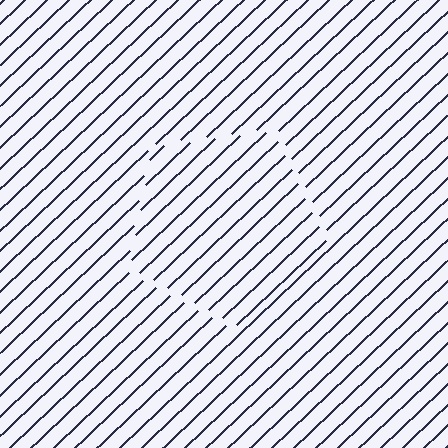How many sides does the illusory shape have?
5 sides — the line-ends trace a pentagon.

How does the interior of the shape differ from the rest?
The interior of the shape contains the same grating, shifted by half a period — the contour is defined by the phase discontinuity where line-ends from the inner and outer gratings abut.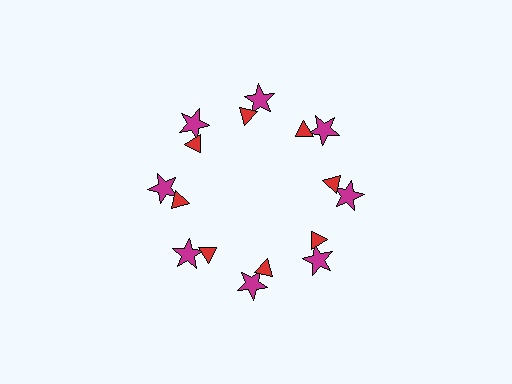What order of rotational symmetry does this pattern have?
This pattern has 8-fold rotational symmetry.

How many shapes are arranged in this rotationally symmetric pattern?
There are 16 shapes, arranged in 8 groups of 2.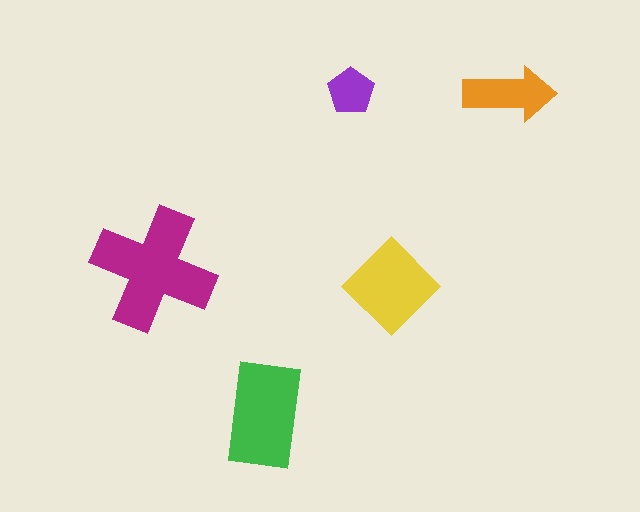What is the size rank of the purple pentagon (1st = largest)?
5th.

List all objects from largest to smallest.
The magenta cross, the green rectangle, the yellow diamond, the orange arrow, the purple pentagon.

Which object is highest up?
The purple pentagon is topmost.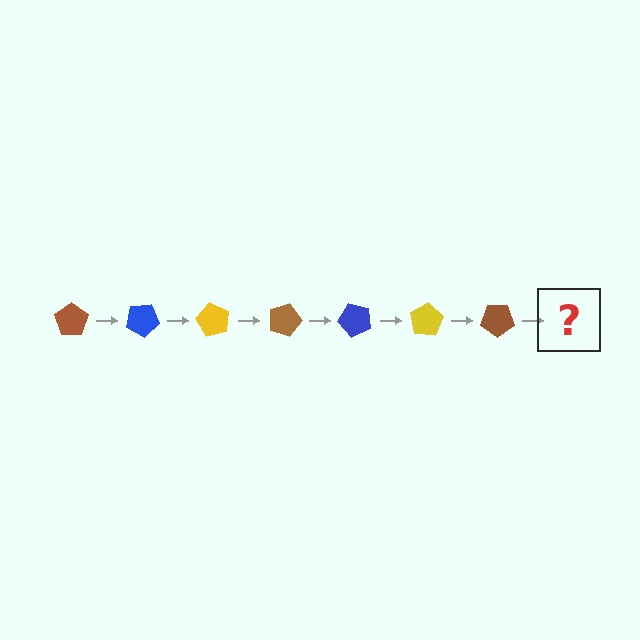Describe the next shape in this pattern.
It should be a blue pentagon, rotated 210 degrees from the start.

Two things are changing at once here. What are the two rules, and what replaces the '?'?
The two rules are that it rotates 30 degrees each step and the color cycles through brown, blue, and yellow. The '?' should be a blue pentagon, rotated 210 degrees from the start.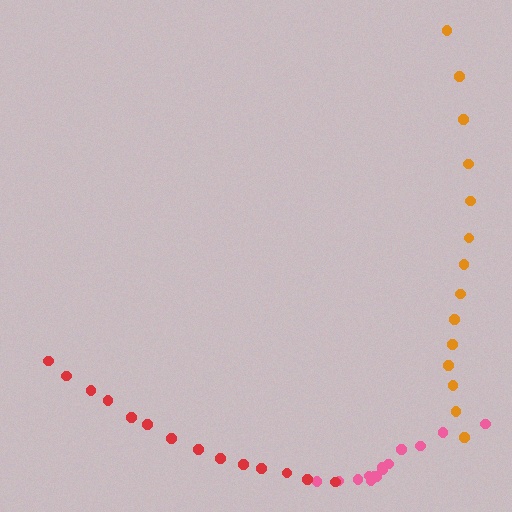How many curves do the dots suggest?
There are 3 distinct paths.